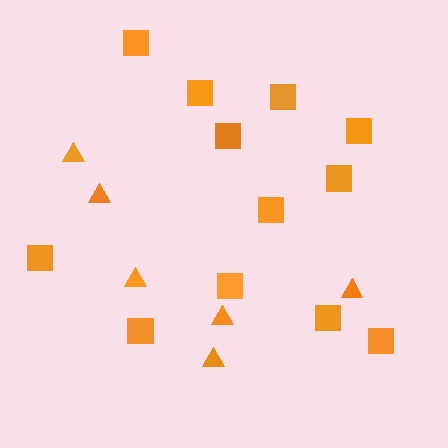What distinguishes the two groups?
There are 2 groups: one group of triangles (6) and one group of squares (12).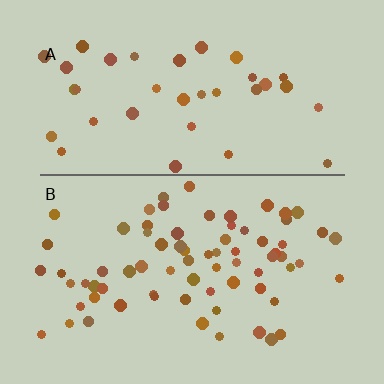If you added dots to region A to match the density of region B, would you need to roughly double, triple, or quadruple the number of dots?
Approximately double.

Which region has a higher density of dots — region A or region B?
B (the bottom).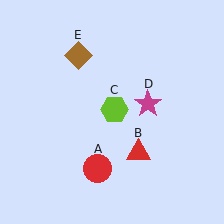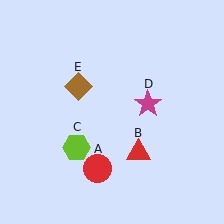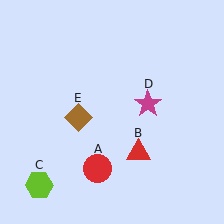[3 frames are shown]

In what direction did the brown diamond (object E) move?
The brown diamond (object E) moved down.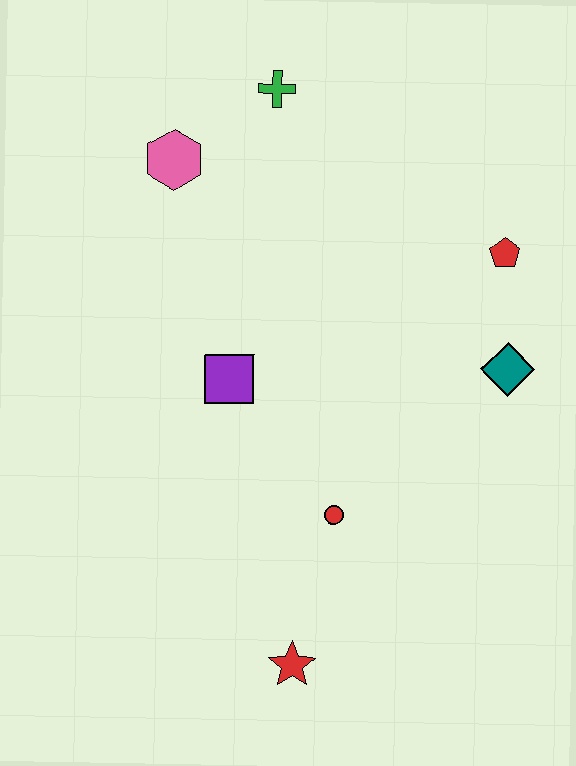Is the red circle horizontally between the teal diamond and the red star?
Yes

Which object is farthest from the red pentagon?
The red star is farthest from the red pentagon.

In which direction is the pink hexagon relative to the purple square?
The pink hexagon is above the purple square.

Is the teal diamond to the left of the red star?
No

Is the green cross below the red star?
No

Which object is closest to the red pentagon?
The teal diamond is closest to the red pentagon.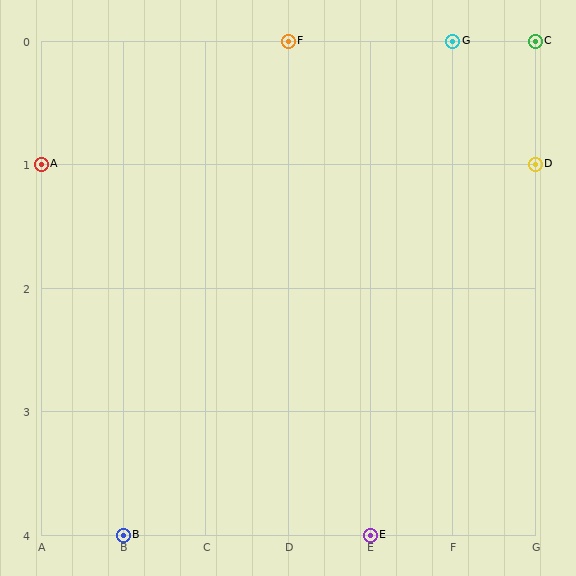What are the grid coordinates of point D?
Point D is at grid coordinates (G, 1).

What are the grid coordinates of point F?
Point F is at grid coordinates (D, 0).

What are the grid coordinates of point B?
Point B is at grid coordinates (B, 4).